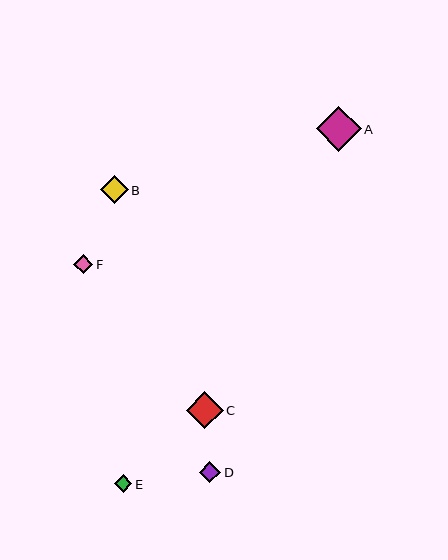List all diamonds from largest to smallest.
From largest to smallest: A, C, B, D, F, E.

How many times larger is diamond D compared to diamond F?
Diamond D is approximately 1.2 times the size of diamond F.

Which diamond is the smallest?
Diamond E is the smallest with a size of approximately 17 pixels.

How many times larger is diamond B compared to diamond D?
Diamond B is approximately 1.3 times the size of diamond D.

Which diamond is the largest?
Diamond A is the largest with a size of approximately 45 pixels.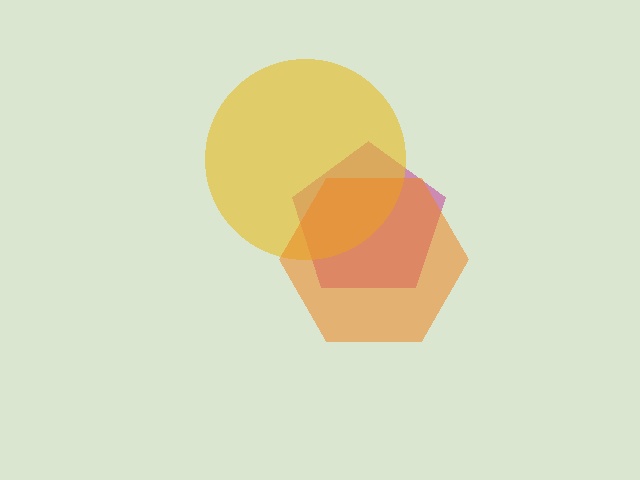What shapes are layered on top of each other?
The layered shapes are: a magenta pentagon, a yellow circle, an orange hexagon.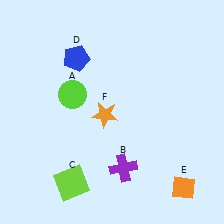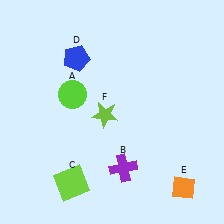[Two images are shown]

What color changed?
The star (F) changed from orange in Image 1 to lime in Image 2.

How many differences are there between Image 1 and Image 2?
There is 1 difference between the two images.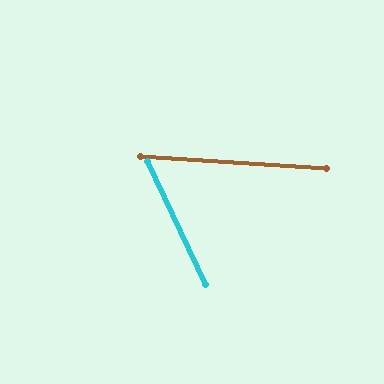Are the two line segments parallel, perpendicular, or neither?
Neither parallel nor perpendicular — they differ by about 61°.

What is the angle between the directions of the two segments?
Approximately 61 degrees.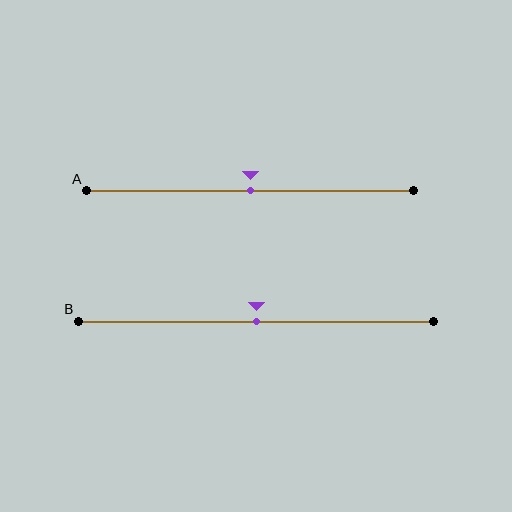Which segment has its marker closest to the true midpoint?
Segment A has its marker closest to the true midpoint.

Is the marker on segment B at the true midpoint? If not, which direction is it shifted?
Yes, the marker on segment B is at the true midpoint.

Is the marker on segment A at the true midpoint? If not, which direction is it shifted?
Yes, the marker on segment A is at the true midpoint.